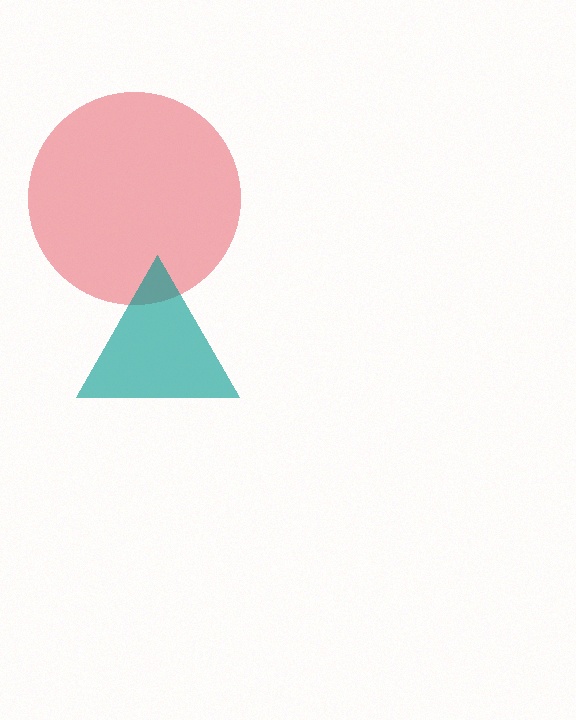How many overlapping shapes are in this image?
There are 2 overlapping shapes in the image.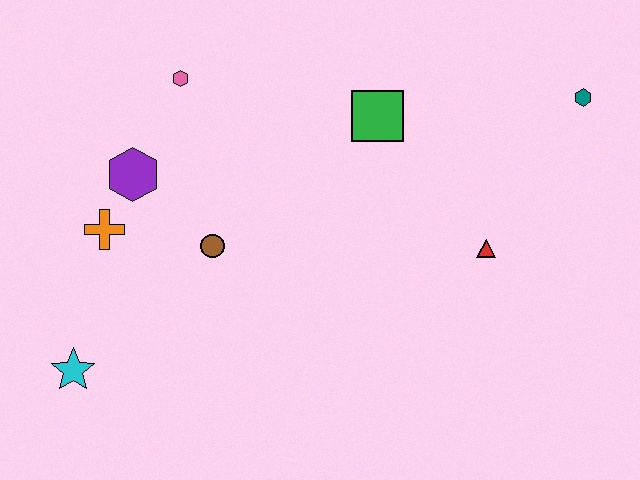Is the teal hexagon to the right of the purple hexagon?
Yes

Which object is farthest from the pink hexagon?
The teal hexagon is farthest from the pink hexagon.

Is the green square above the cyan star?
Yes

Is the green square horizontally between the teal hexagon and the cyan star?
Yes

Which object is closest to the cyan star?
The orange cross is closest to the cyan star.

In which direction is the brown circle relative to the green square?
The brown circle is to the left of the green square.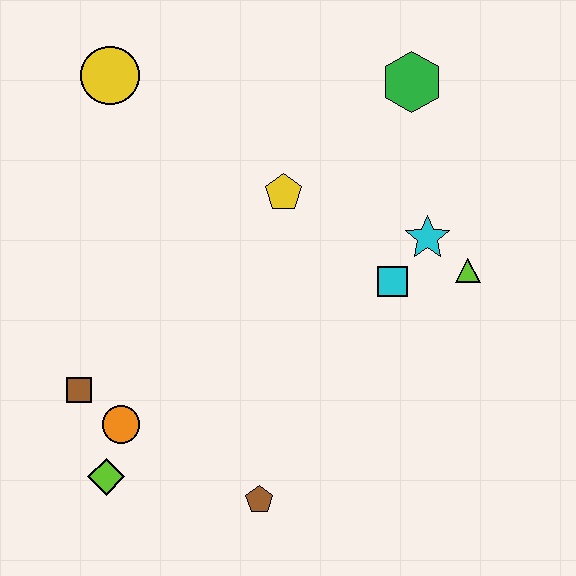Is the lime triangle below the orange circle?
No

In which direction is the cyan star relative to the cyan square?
The cyan star is above the cyan square.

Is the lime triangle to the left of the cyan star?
No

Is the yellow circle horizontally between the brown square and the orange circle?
Yes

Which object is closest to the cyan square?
The cyan star is closest to the cyan square.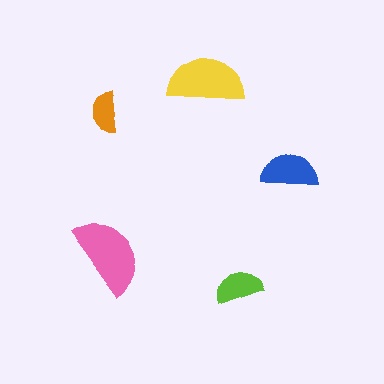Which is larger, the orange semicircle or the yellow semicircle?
The yellow one.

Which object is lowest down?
The lime semicircle is bottommost.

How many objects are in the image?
There are 5 objects in the image.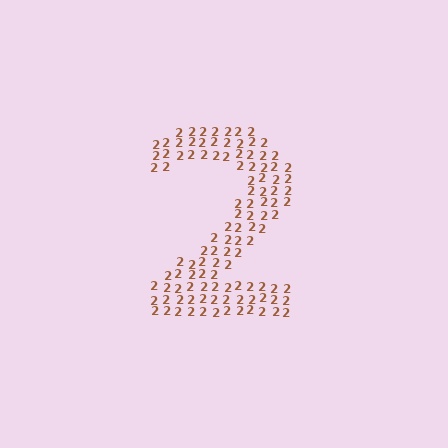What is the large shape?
The large shape is the digit 2.